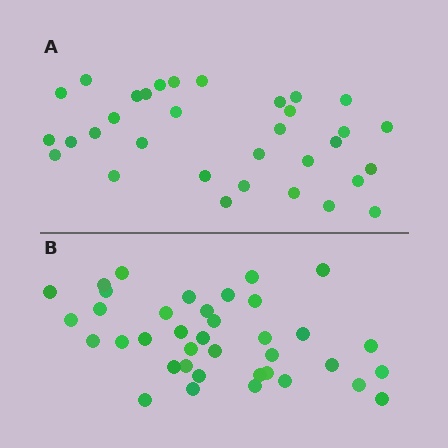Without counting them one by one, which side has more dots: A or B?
Region B (the bottom region) has more dots.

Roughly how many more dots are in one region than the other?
Region B has about 5 more dots than region A.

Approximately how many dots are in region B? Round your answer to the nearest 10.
About 40 dots. (The exact count is 38, which rounds to 40.)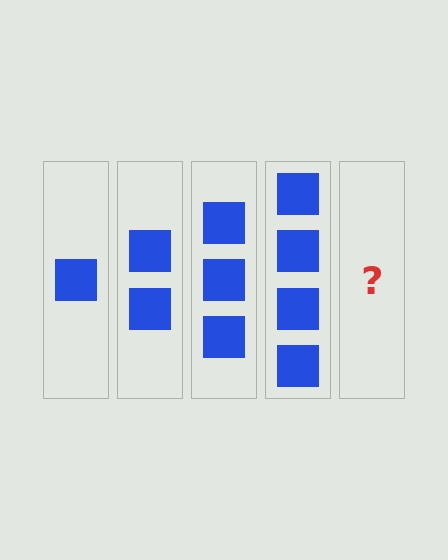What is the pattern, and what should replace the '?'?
The pattern is that each step adds one more square. The '?' should be 5 squares.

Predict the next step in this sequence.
The next step is 5 squares.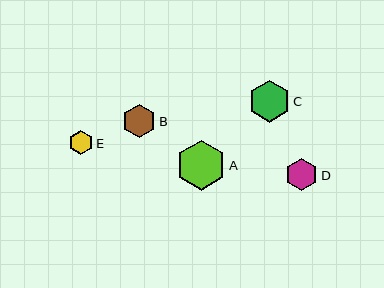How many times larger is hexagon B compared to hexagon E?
Hexagon B is approximately 1.4 times the size of hexagon E.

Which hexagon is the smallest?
Hexagon E is the smallest with a size of approximately 24 pixels.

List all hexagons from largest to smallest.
From largest to smallest: A, C, B, D, E.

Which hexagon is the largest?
Hexagon A is the largest with a size of approximately 50 pixels.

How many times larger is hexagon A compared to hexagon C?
Hexagon A is approximately 1.2 times the size of hexagon C.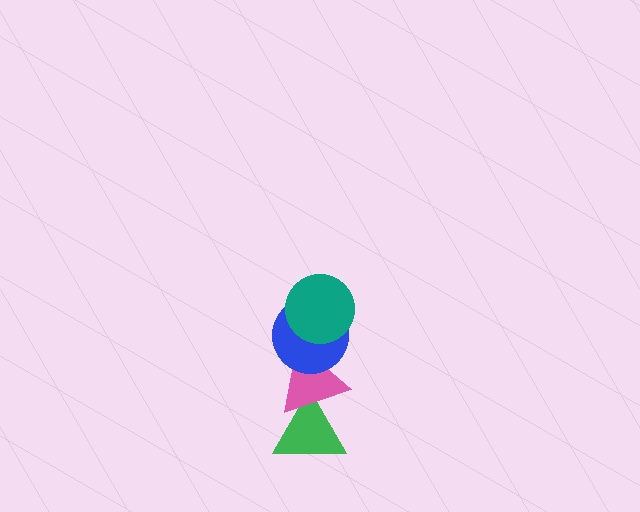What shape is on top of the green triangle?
The pink triangle is on top of the green triangle.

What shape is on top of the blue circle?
The teal circle is on top of the blue circle.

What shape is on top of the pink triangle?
The blue circle is on top of the pink triangle.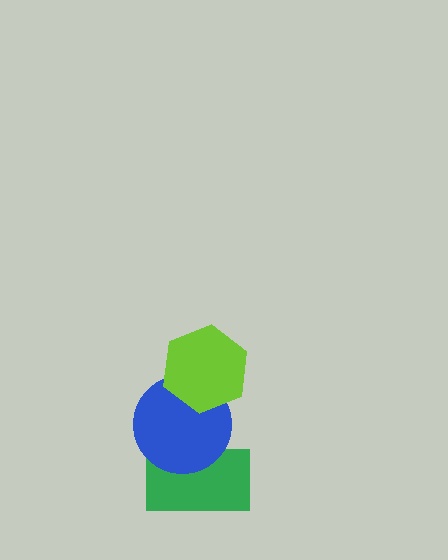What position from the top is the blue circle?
The blue circle is 2nd from the top.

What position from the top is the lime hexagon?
The lime hexagon is 1st from the top.